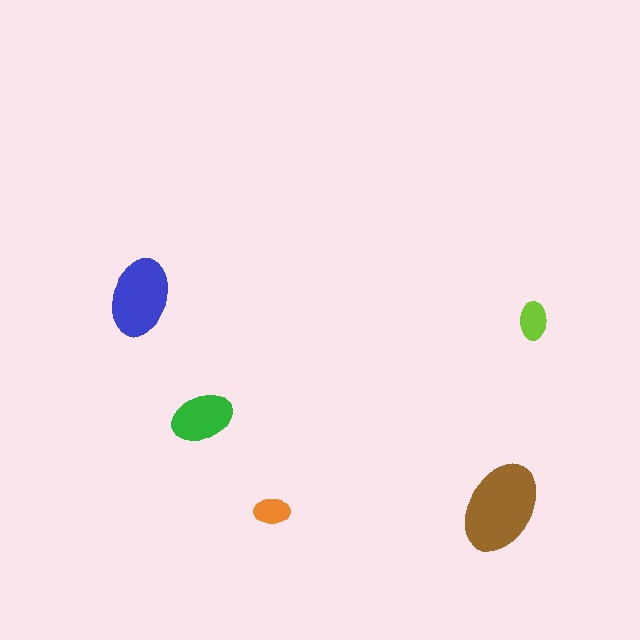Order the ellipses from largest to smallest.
the brown one, the blue one, the green one, the lime one, the orange one.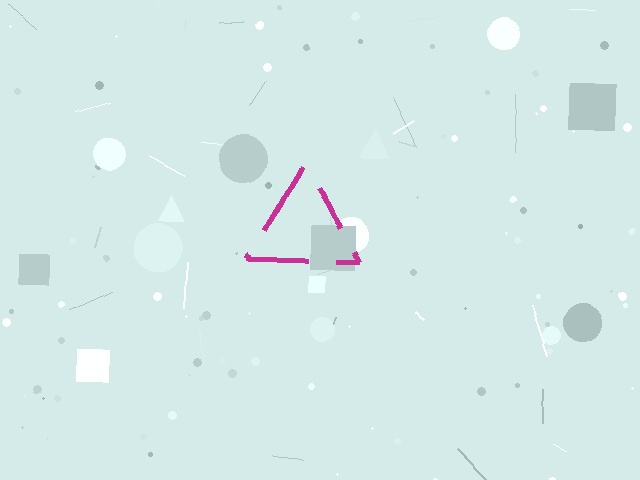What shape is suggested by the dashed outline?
The dashed outline suggests a triangle.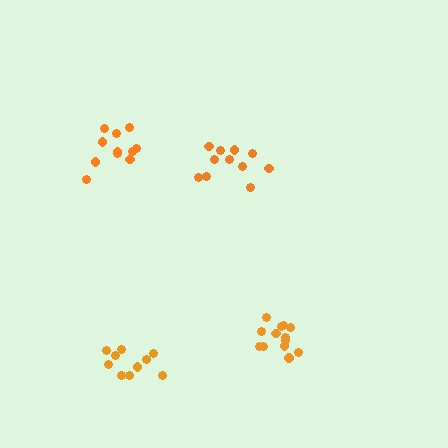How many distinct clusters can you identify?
There are 4 distinct clusters.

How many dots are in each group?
Group 1: 11 dots, Group 2: 10 dots, Group 3: 11 dots, Group 4: 13 dots (45 total).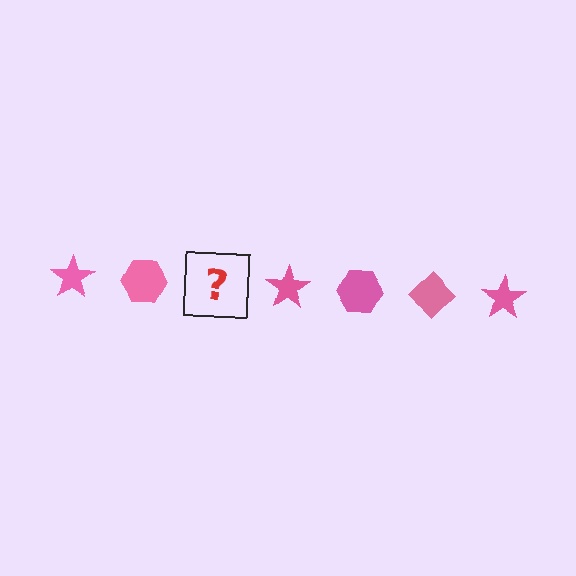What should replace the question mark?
The question mark should be replaced with a pink diamond.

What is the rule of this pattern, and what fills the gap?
The rule is that the pattern cycles through star, hexagon, diamond shapes in pink. The gap should be filled with a pink diamond.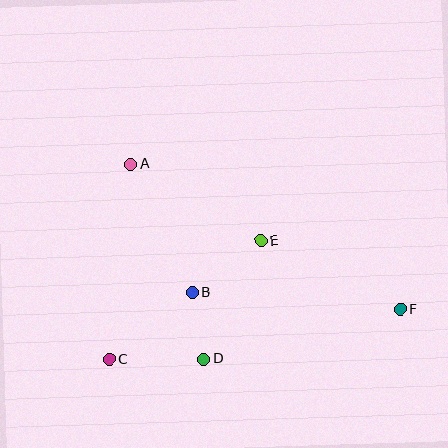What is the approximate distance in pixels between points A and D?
The distance between A and D is approximately 208 pixels.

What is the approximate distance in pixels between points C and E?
The distance between C and E is approximately 192 pixels.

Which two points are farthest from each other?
Points A and F are farthest from each other.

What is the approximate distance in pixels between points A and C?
The distance between A and C is approximately 197 pixels.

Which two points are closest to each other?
Points B and D are closest to each other.